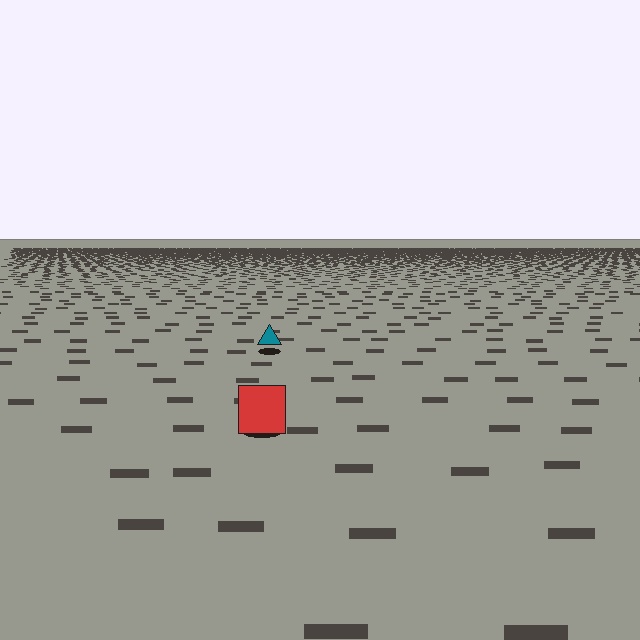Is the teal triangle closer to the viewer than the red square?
No. The red square is closer — you can tell from the texture gradient: the ground texture is coarser near it.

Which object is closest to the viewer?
The red square is closest. The texture marks near it are larger and more spread out.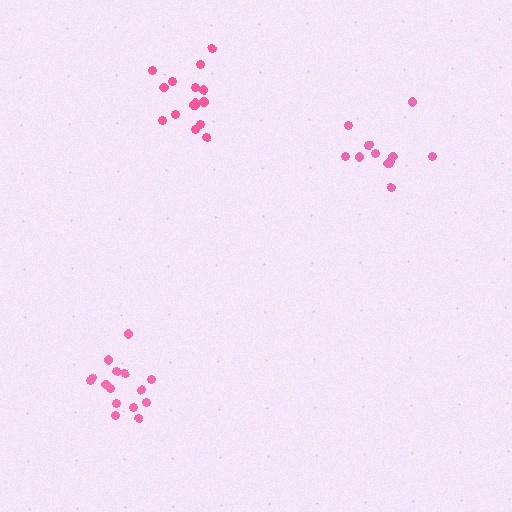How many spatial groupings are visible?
There are 3 spatial groupings.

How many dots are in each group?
Group 1: 16 dots, Group 2: 13 dots, Group 3: 15 dots (44 total).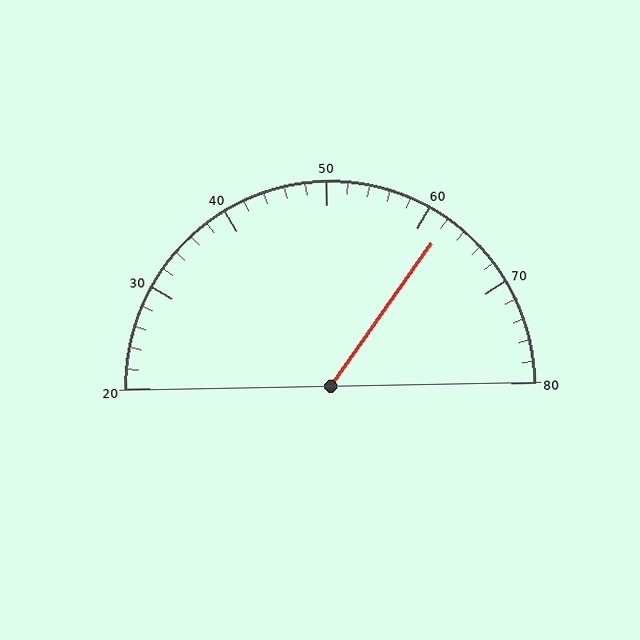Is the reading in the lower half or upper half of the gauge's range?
The reading is in the upper half of the range (20 to 80).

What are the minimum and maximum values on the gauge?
The gauge ranges from 20 to 80.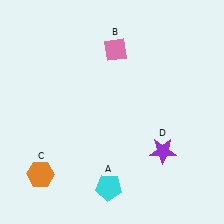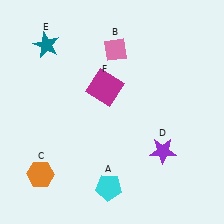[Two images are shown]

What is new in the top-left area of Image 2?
A magenta square (F) was added in the top-left area of Image 2.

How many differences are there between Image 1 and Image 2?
There are 2 differences between the two images.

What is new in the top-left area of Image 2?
A teal star (E) was added in the top-left area of Image 2.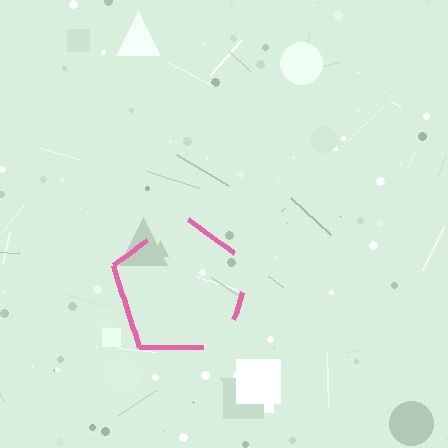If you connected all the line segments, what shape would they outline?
They would outline a pentagon.